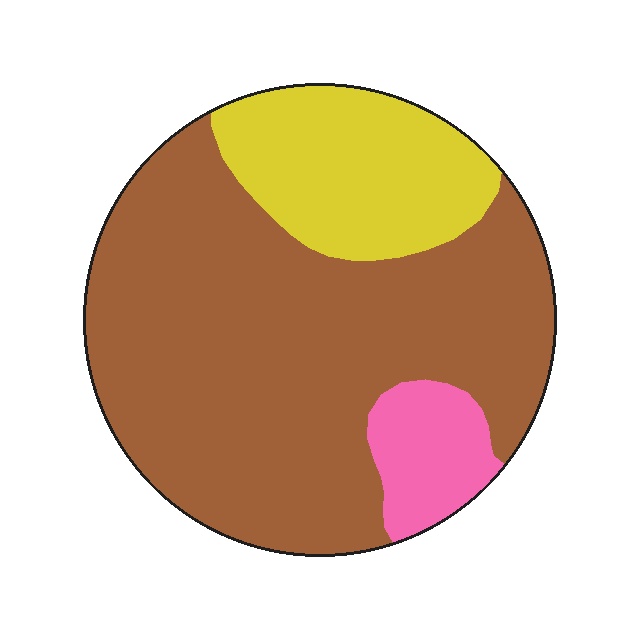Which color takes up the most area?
Brown, at roughly 70%.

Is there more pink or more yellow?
Yellow.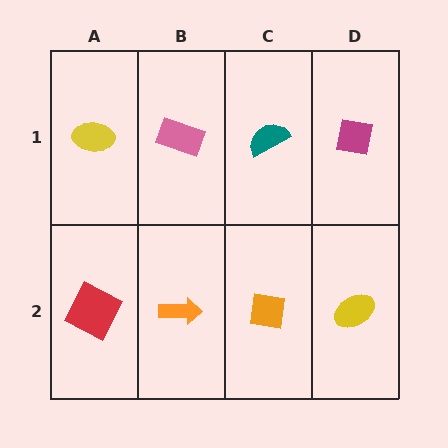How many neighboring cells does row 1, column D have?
2.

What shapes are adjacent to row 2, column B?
A pink rectangle (row 1, column B), a red square (row 2, column A), an orange square (row 2, column C).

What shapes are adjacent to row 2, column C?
A teal semicircle (row 1, column C), an orange arrow (row 2, column B), a yellow ellipse (row 2, column D).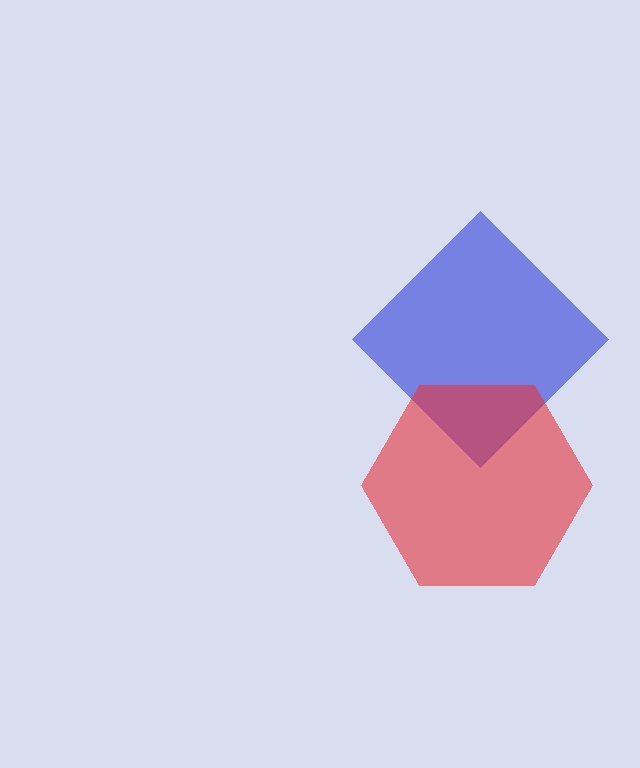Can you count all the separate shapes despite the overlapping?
Yes, there are 2 separate shapes.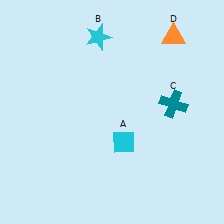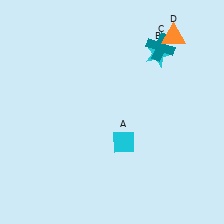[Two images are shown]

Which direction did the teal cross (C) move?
The teal cross (C) moved up.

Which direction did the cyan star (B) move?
The cyan star (B) moved right.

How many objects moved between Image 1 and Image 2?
2 objects moved between the two images.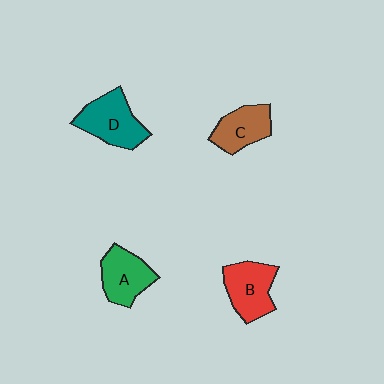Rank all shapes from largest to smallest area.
From largest to smallest: D (teal), B (red), A (green), C (brown).